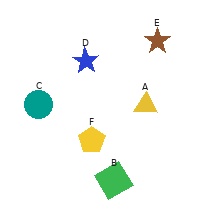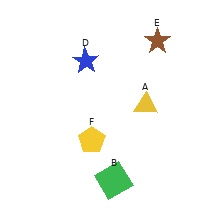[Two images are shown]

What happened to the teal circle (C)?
The teal circle (C) was removed in Image 2. It was in the top-left area of Image 1.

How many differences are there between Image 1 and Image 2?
There is 1 difference between the two images.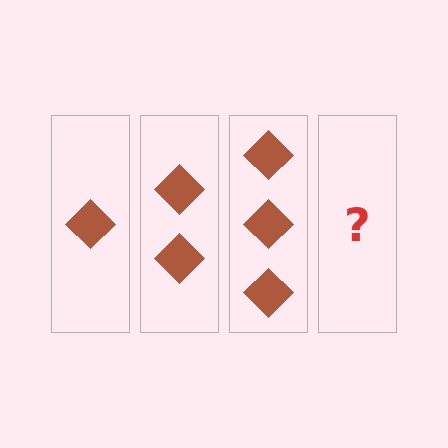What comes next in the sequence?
The next element should be 4 diamonds.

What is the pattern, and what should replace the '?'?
The pattern is that each step adds one more diamond. The '?' should be 4 diamonds.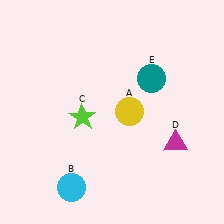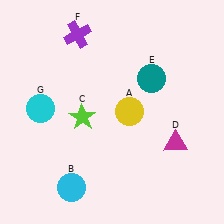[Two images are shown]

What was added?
A purple cross (F), a cyan circle (G) were added in Image 2.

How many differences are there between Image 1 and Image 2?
There are 2 differences between the two images.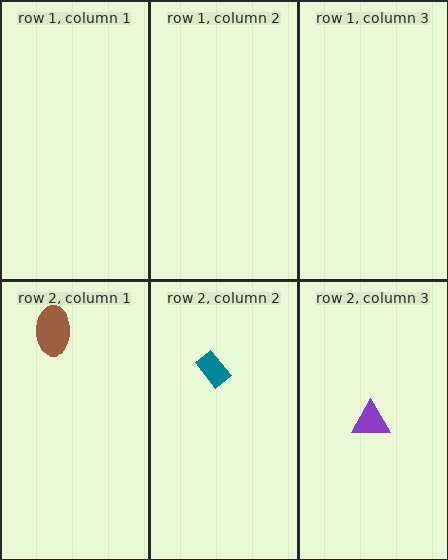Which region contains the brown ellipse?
The row 2, column 1 region.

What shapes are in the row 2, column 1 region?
The brown ellipse.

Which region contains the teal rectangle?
The row 2, column 2 region.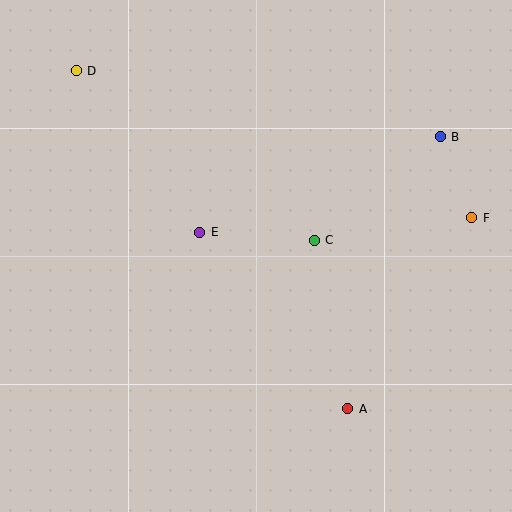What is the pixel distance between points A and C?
The distance between A and C is 172 pixels.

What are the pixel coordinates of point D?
Point D is at (76, 71).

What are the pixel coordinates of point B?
Point B is at (440, 137).